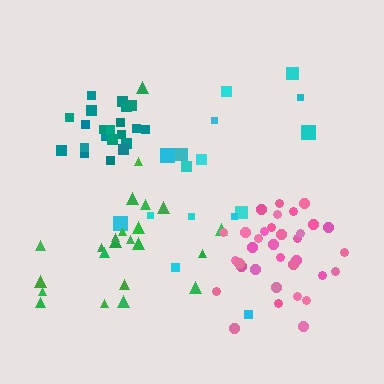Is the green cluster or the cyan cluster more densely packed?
Green.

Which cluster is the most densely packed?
Teal.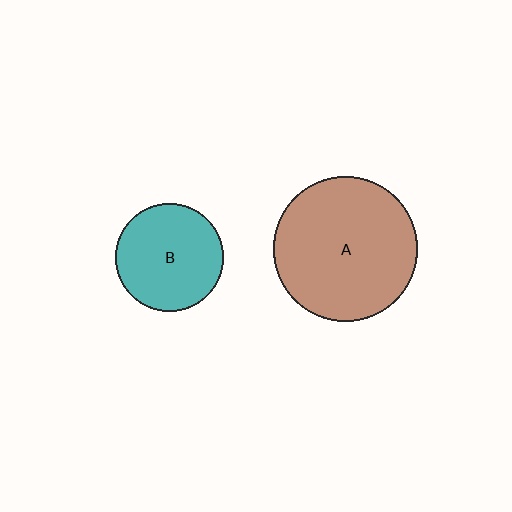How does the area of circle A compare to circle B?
Approximately 1.8 times.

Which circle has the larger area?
Circle A (brown).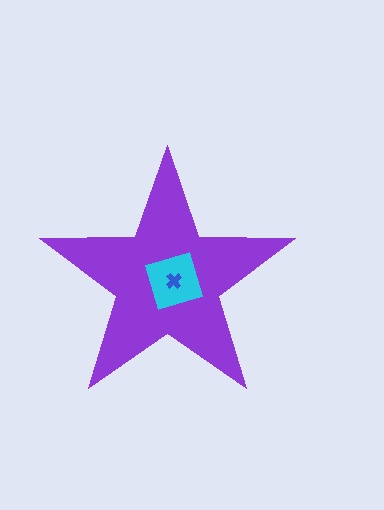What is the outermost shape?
The purple star.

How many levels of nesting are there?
3.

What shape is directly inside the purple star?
The cyan diamond.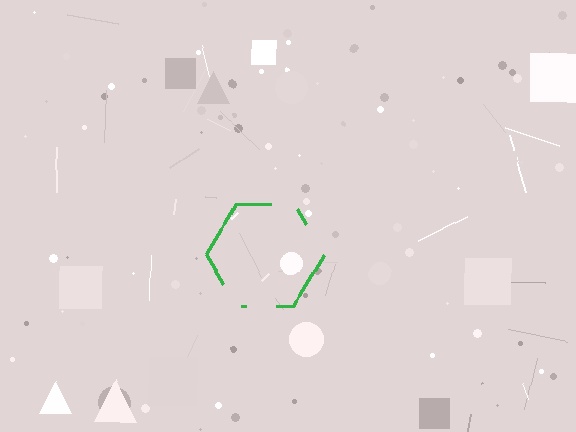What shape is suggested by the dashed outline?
The dashed outline suggests a hexagon.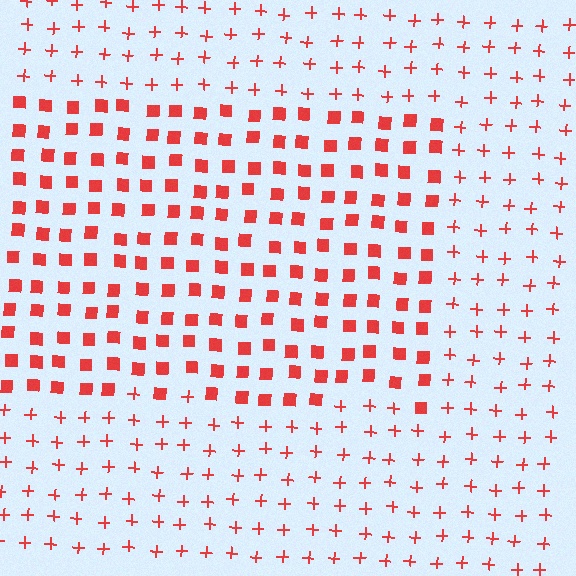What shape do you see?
I see a rectangle.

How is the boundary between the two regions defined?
The boundary is defined by a change in element shape: squares inside vs. plus signs outside. All elements share the same color and spacing.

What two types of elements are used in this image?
The image uses squares inside the rectangle region and plus signs outside it.